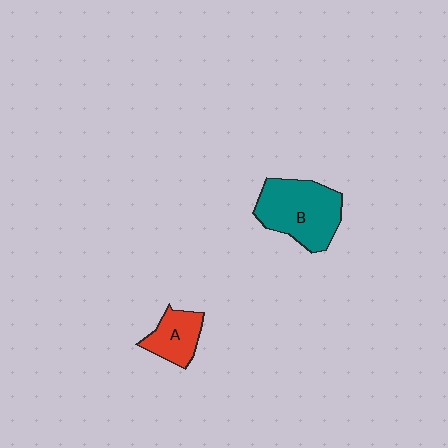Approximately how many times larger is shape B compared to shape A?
Approximately 1.9 times.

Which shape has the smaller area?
Shape A (red).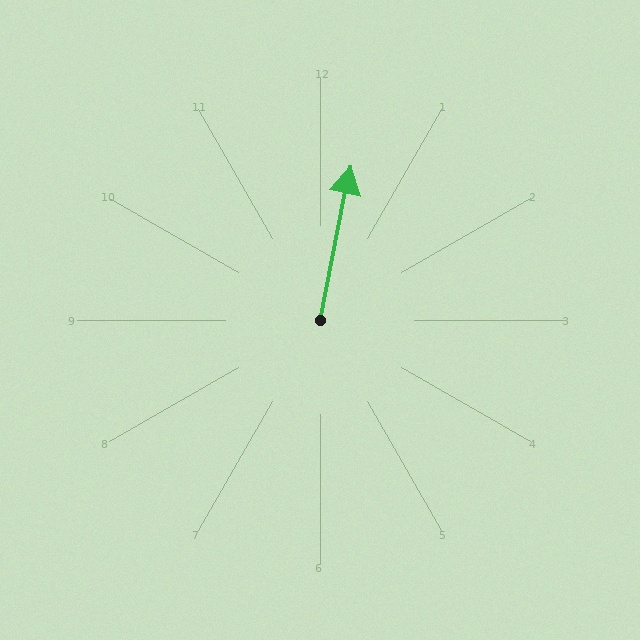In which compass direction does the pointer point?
North.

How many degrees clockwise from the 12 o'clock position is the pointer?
Approximately 11 degrees.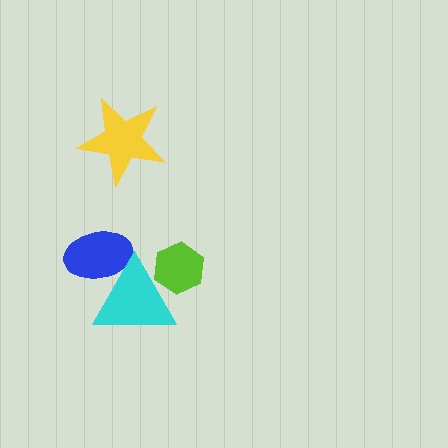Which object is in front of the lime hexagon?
The cyan triangle is in front of the lime hexagon.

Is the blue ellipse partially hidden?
Yes, it is partially covered by another shape.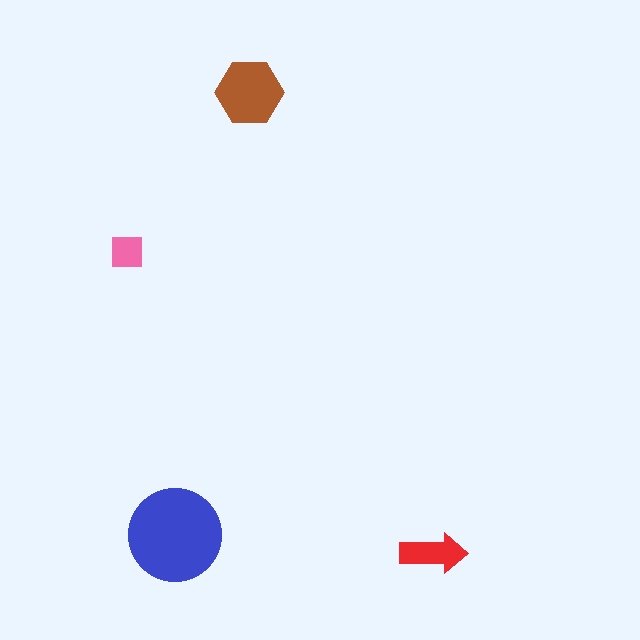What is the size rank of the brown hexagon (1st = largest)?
2nd.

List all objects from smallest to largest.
The pink square, the red arrow, the brown hexagon, the blue circle.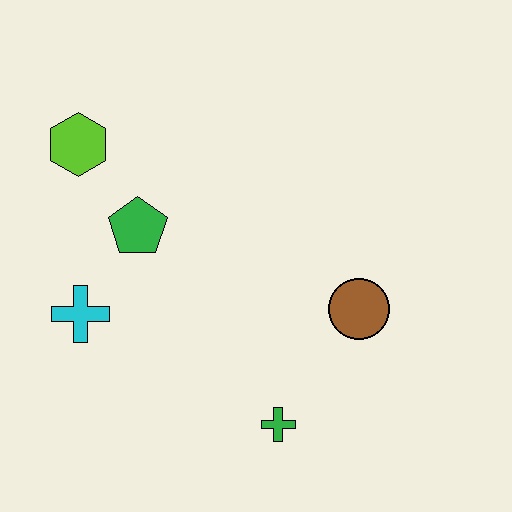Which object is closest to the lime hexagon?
The green pentagon is closest to the lime hexagon.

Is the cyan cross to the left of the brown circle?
Yes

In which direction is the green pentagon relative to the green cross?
The green pentagon is above the green cross.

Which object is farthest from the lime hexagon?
The green cross is farthest from the lime hexagon.